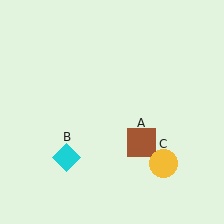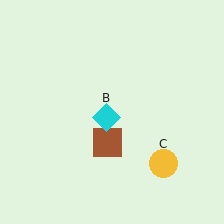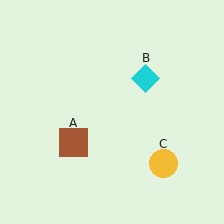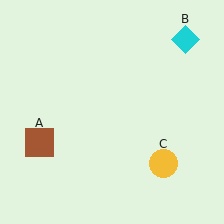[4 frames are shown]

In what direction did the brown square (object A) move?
The brown square (object A) moved left.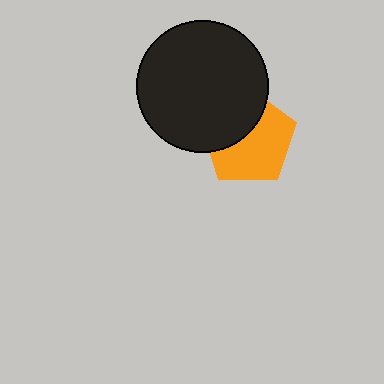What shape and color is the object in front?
The object in front is a black circle.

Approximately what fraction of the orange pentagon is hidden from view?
Roughly 39% of the orange pentagon is hidden behind the black circle.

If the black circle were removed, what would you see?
You would see the complete orange pentagon.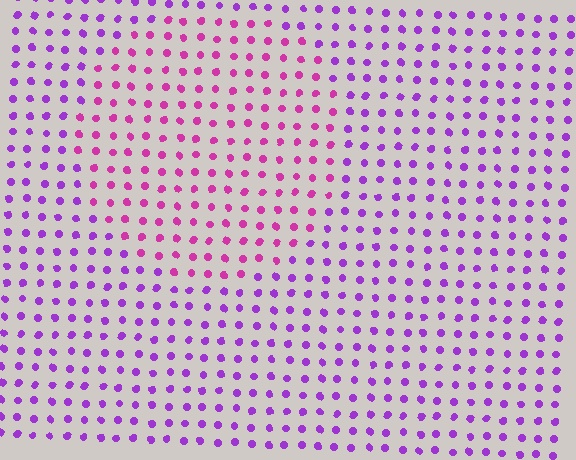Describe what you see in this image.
The image is filled with small purple elements in a uniform arrangement. A circle-shaped region is visible where the elements are tinted to a slightly different hue, forming a subtle color boundary.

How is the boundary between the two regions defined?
The boundary is defined purely by a slight shift in hue (about 36 degrees). Spacing, size, and orientation are identical on both sides.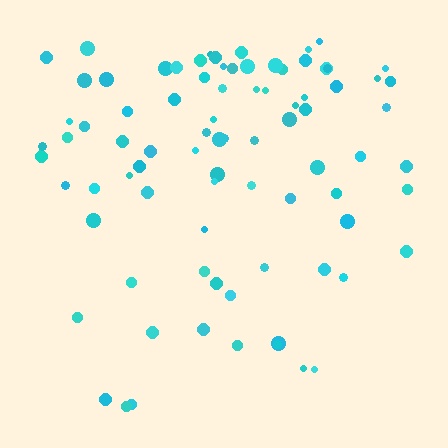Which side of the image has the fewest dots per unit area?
The bottom.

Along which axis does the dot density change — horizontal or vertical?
Vertical.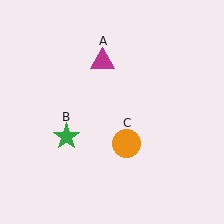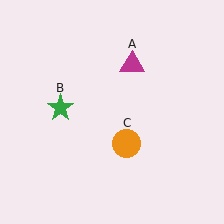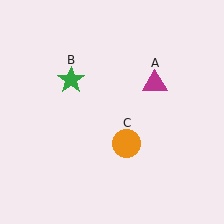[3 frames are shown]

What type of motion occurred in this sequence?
The magenta triangle (object A), green star (object B) rotated clockwise around the center of the scene.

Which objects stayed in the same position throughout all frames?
Orange circle (object C) remained stationary.